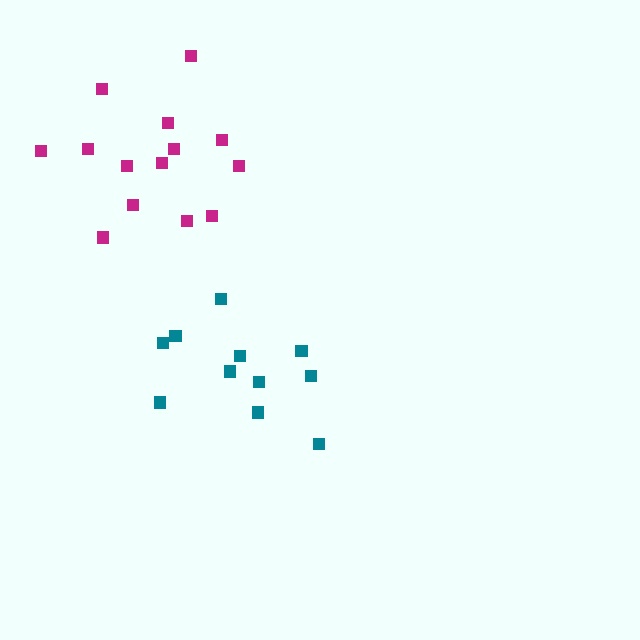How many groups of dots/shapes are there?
There are 2 groups.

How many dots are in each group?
Group 1: 11 dots, Group 2: 14 dots (25 total).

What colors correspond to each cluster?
The clusters are colored: teal, magenta.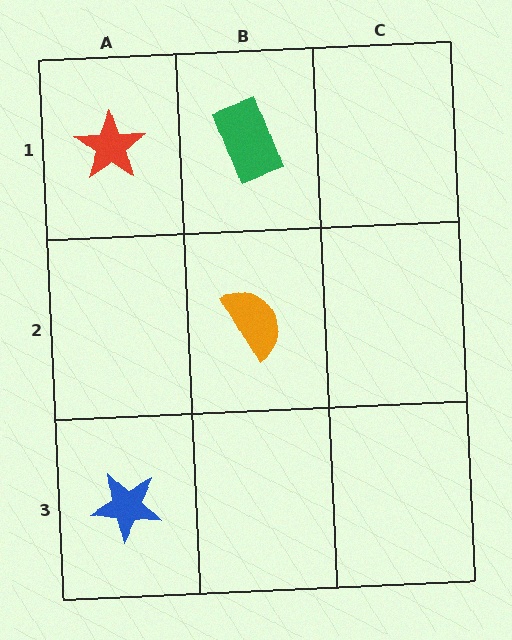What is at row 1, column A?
A red star.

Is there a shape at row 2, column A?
No, that cell is empty.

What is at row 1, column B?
A green rectangle.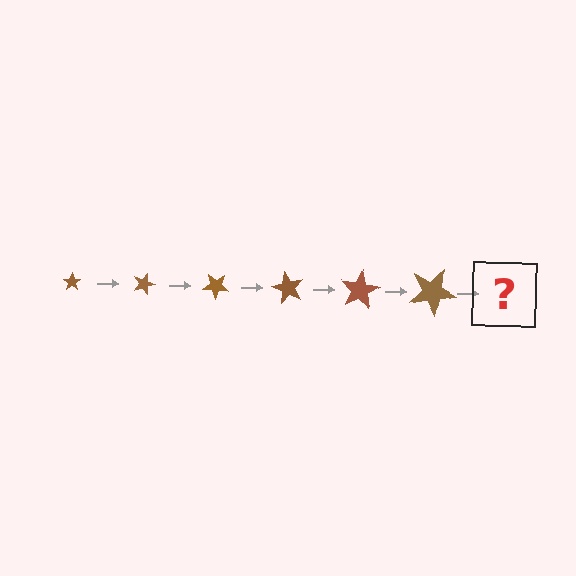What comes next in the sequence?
The next element should be a star, larger than the previous one and rotated 120 degrees from the start.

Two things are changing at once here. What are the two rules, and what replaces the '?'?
The two rules are that the star grows larger each step and it rotates 20 degrees each step. The '?' should be a star, larger than the previous one and rotated 120 degrees from the start.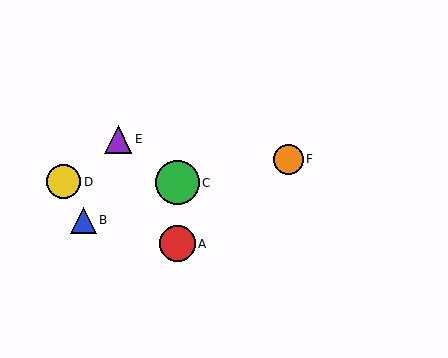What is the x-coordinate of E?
Object E is at x≈118.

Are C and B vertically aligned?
No, C is at x≈177 and B is at x≈83.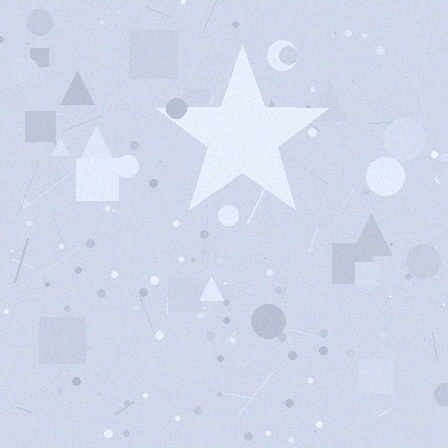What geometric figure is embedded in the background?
A star is embedded in the background.